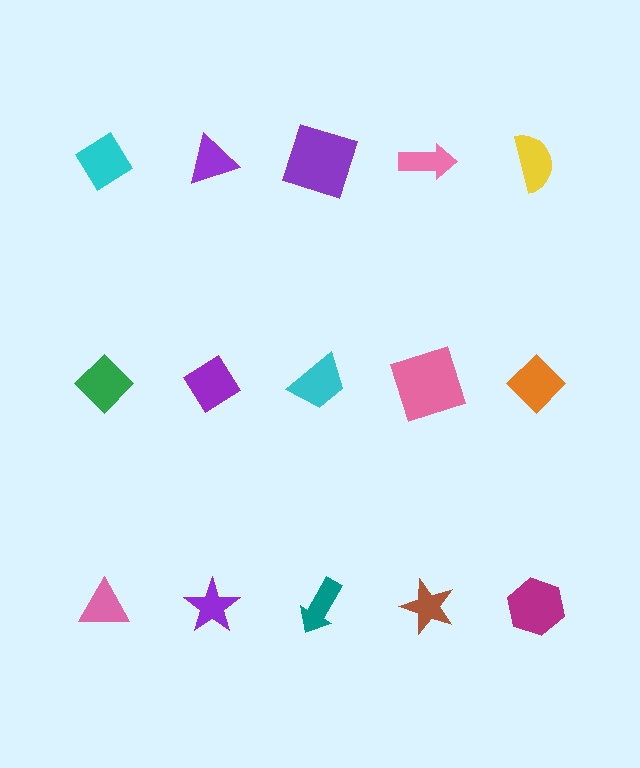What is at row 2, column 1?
A green diamond.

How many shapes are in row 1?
5 shapes.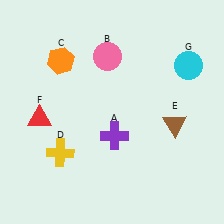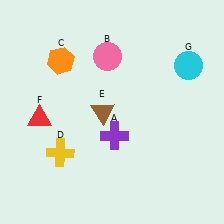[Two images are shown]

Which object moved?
The brown triangle (E) moved left.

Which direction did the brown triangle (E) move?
The brown triangle (E) moved left.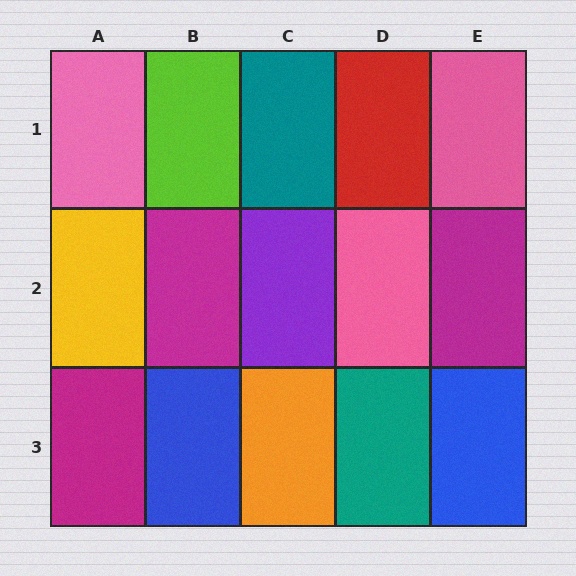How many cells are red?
1 cell is red.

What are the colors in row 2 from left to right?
Yellow, magenta, purple, pink, magenta.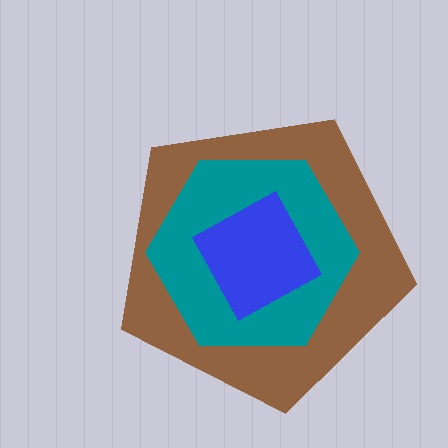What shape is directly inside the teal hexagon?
The blue square.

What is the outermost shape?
The brown pentagon.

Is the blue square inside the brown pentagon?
Yes.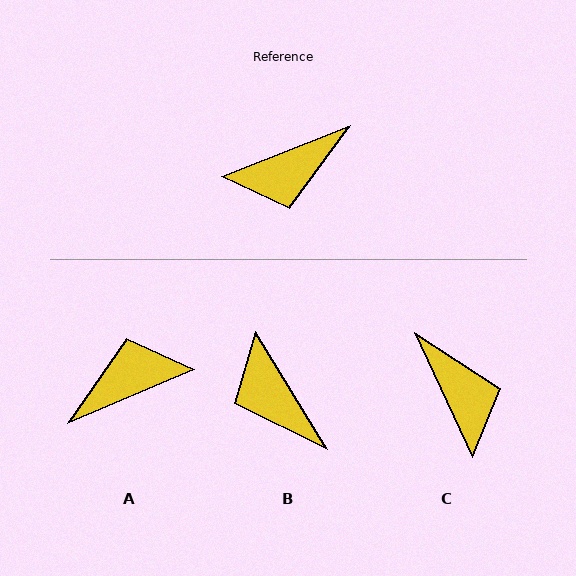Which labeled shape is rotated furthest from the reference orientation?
A, about 179 degrees away.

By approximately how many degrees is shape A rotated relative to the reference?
Approximately 179 degrees clockwise.